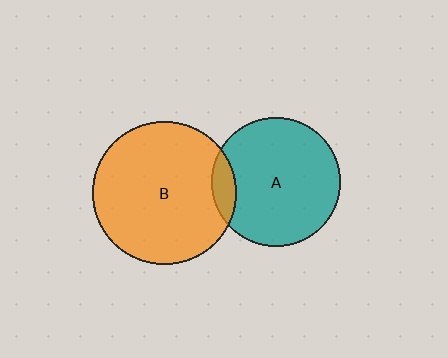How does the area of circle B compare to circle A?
Approximately 1.2 times.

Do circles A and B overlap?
Yes.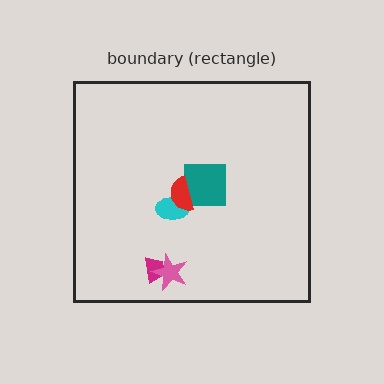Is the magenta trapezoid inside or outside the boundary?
Inside.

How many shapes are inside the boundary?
5 inside, 0 outside.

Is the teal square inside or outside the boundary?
Inside.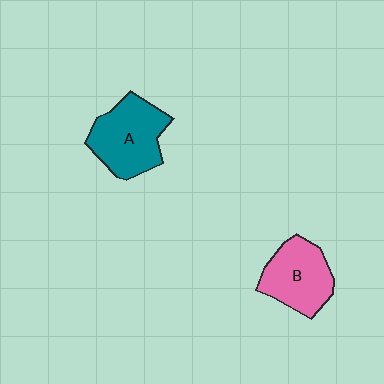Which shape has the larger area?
Shape A (teal).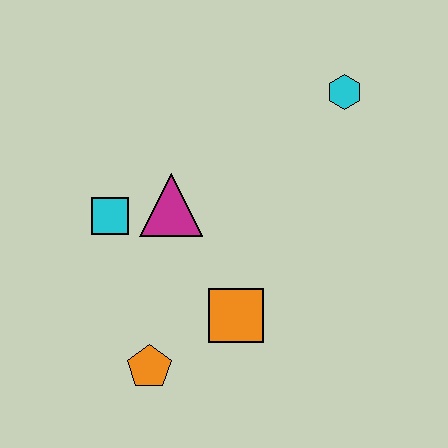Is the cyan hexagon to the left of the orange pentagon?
No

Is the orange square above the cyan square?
No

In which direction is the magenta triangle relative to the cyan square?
The magenta triangle is to the right of the cyan square.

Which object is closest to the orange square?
The orange pentagon is closest to the orange square.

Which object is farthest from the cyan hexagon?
The orange pentagon is farthest from the cyan hexagon.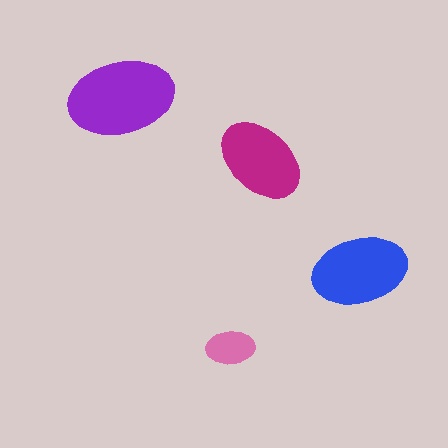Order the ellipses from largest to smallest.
the purple one, the blue one, the magenta one, the pink one.